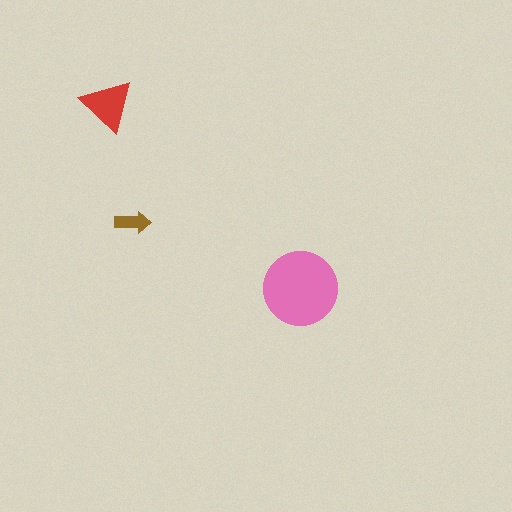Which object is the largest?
The pink circle.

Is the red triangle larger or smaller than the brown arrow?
Larger.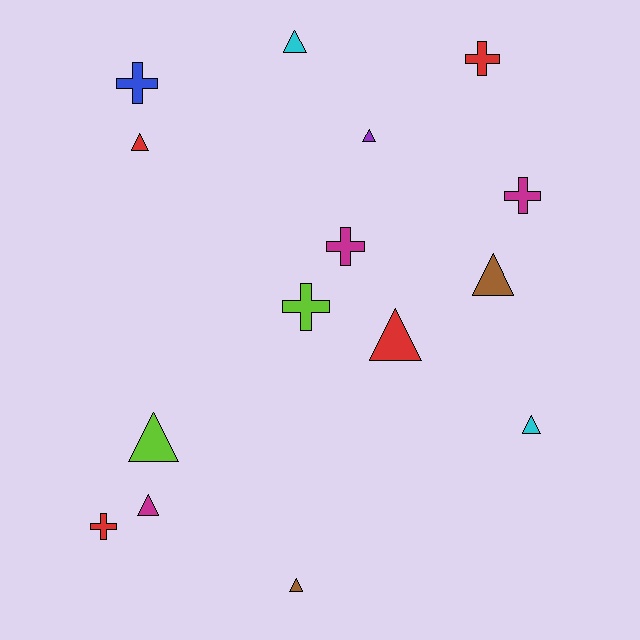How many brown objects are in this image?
There are 2 brown objects.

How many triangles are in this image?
There are 9 triangles.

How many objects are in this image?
There are 15 objects.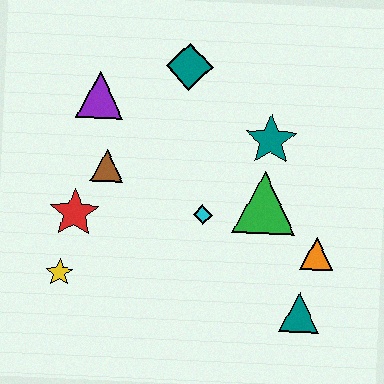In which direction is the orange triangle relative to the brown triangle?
The orange triangle is to the right of the brown triangle.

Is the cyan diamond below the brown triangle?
Yes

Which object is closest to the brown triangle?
The red star is closest to the brown triangle.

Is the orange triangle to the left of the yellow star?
No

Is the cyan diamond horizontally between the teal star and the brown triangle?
Yes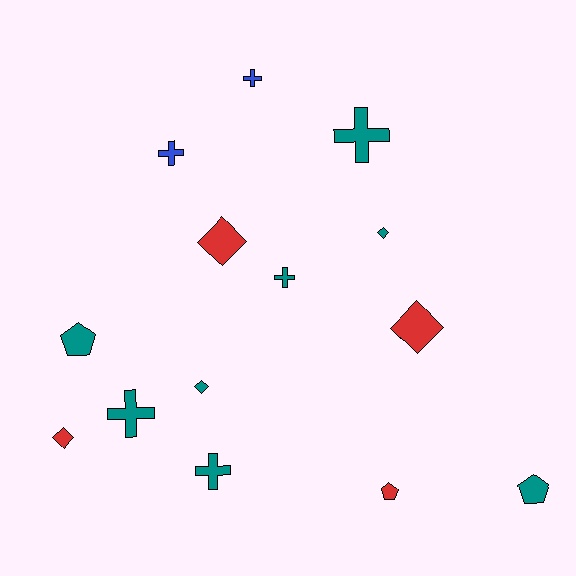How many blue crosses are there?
There are 2 blue crosses.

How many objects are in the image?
There are 14 objects.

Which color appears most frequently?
Teal, with 8 objects.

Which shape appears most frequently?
Cross, with 6 objects.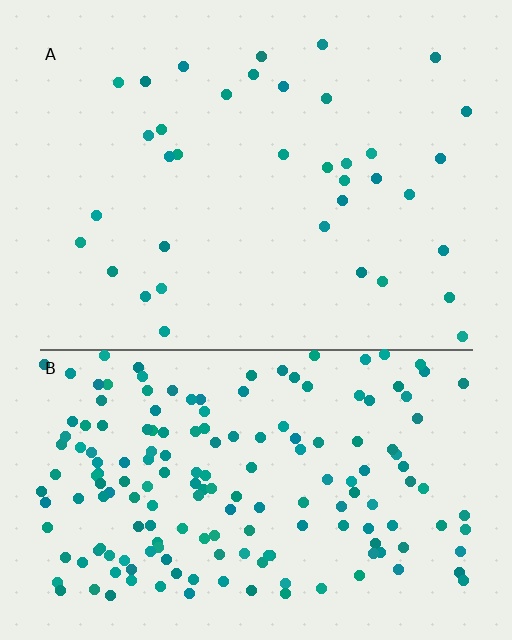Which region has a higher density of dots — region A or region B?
B (the bottom).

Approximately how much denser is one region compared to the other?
Approximately 4.9× — region B over region A.